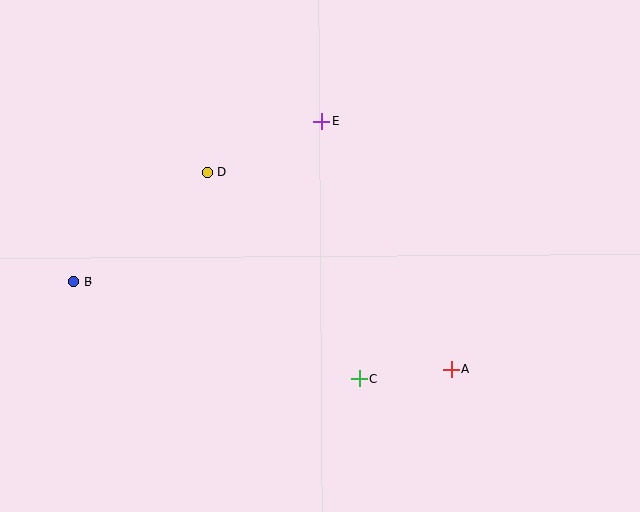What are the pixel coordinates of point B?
Point B is at (74, 281).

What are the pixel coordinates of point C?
Point C is at (359, 378).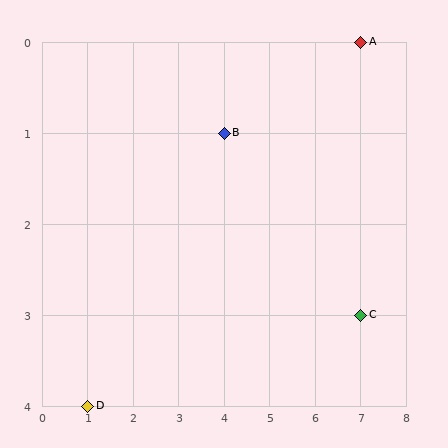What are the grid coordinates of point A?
Point A is at grid coordinates (7, 0).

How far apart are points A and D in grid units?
Points A and D are 6 columns and 4 rows apart (about 7.2 grid units diagonally).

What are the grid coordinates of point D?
Point D is at grid coordinates (1, 4).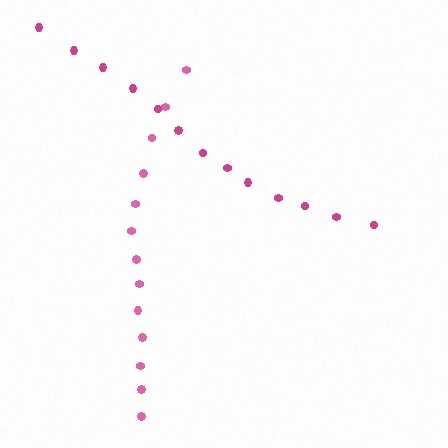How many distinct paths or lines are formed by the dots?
There are 2 distinct paths.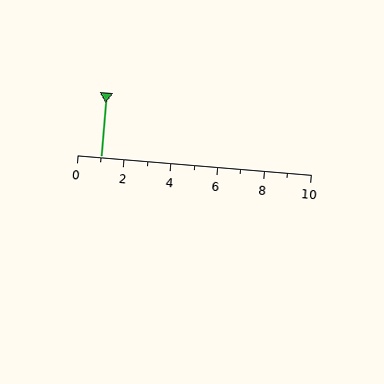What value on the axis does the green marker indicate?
The marker indicates approximately 1.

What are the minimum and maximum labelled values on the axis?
The axis runs from 0 to 10.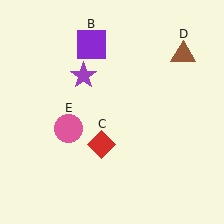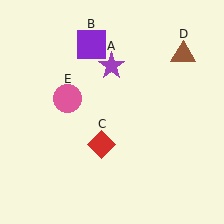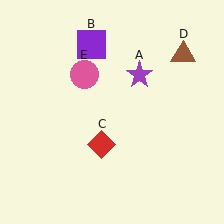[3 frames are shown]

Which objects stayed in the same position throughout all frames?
Purple square (object B) and red diamond (object C) and brown triangle (object D) remained stationary.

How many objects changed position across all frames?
2 objects changed position: purple star (object A), pink circle (object E).